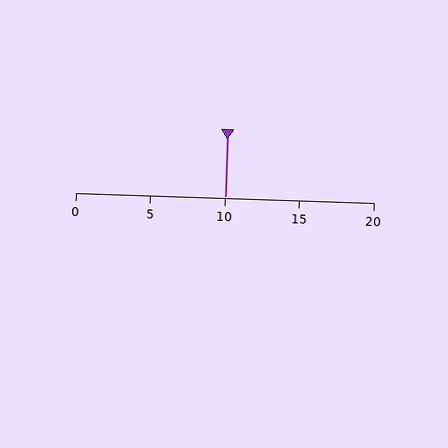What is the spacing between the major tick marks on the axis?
The major ticks are spaced 5 apart.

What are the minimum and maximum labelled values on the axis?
The axis runs from 0 to 20.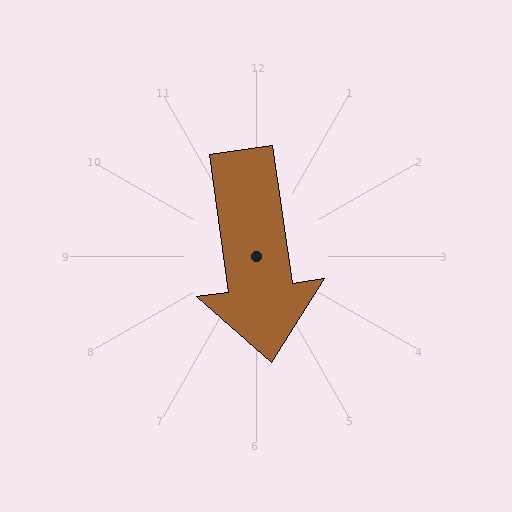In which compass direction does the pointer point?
South.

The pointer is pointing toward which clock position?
Roughly 6 o'clock.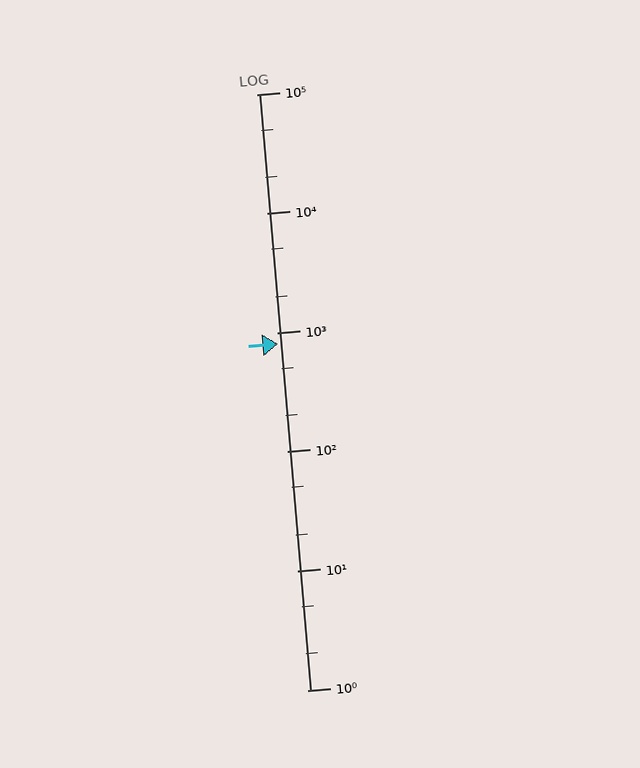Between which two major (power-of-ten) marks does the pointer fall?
The pointer is between 100 and 1000.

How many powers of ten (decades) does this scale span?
The scale spans 5 decades, from 1 to 100000.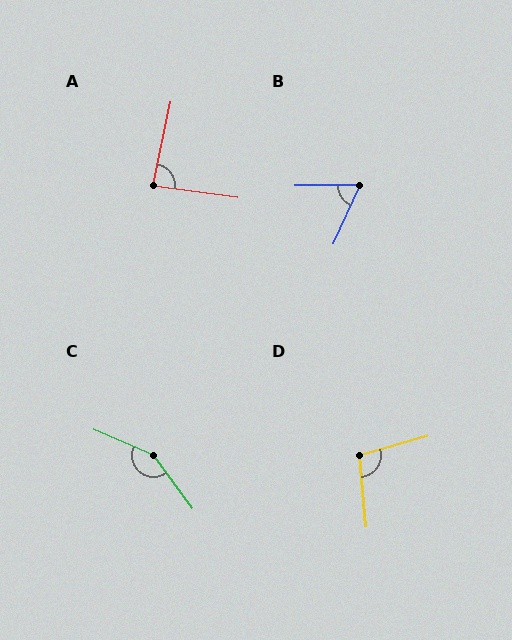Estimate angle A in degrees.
Approximately 86 degrees.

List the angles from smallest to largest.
B (66°), A (86°), D (101°), C (150°).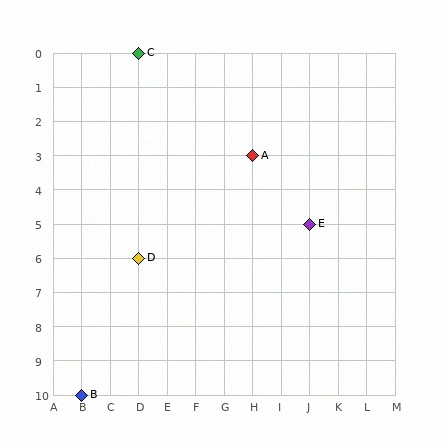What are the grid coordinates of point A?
Point A is at grid coordinates (H, 3).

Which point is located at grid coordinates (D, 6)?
Point D is at (D, 6).